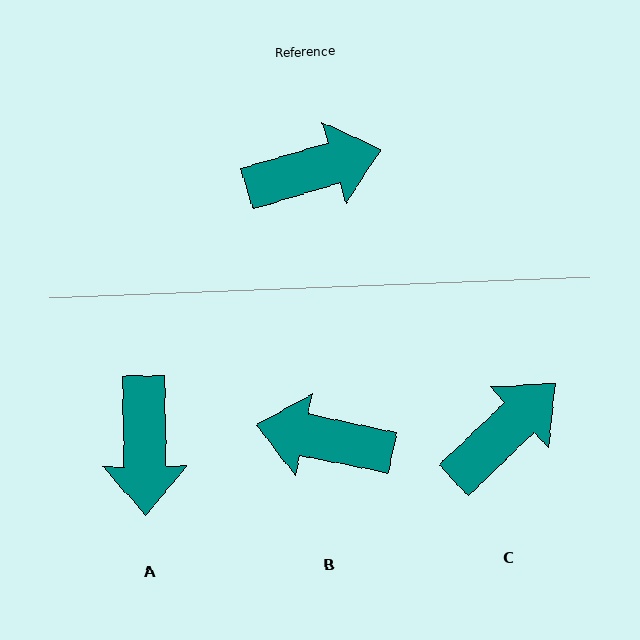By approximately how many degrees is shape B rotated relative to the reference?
Approximately 152 degrees counter-clockwise.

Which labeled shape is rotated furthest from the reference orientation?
B, about 152 degrees away.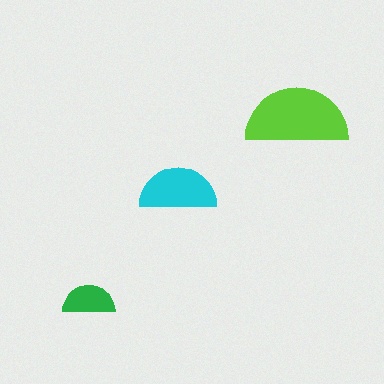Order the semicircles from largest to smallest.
the lime one, the cyan one, the green one.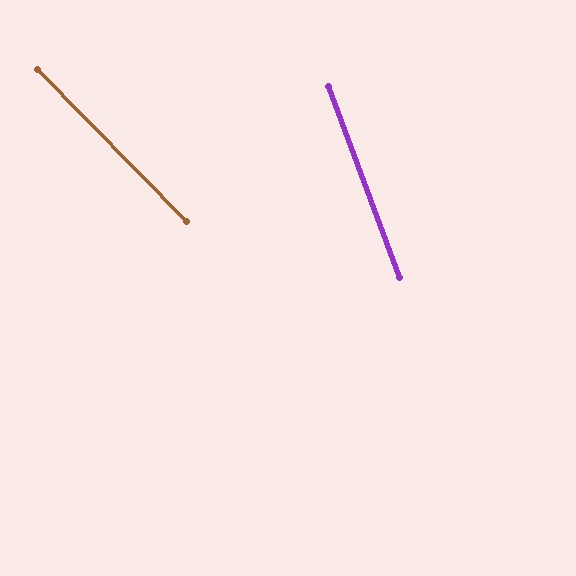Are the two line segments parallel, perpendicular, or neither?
Neither parallel nor perpendicular — they differ by about 24°.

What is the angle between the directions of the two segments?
Approximately 24 degrees.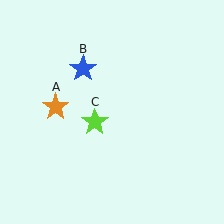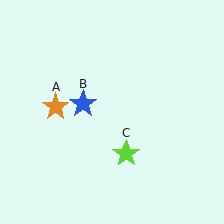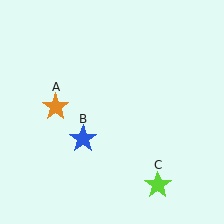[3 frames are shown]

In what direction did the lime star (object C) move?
The lime star (object C) moved down and to the right.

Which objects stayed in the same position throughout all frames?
Orange star (object A) remained stationary.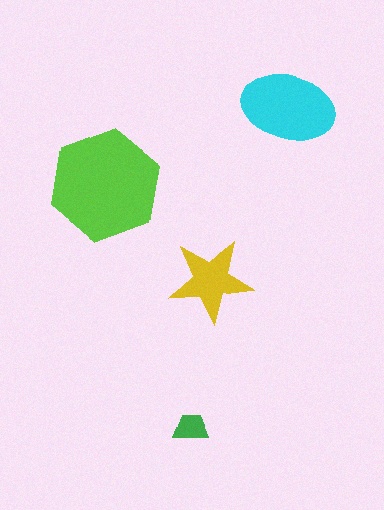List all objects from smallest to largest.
The green trapezoid, the yellow star, the cyan ellipse, the lime hexagon.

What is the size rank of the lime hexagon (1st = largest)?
1st.